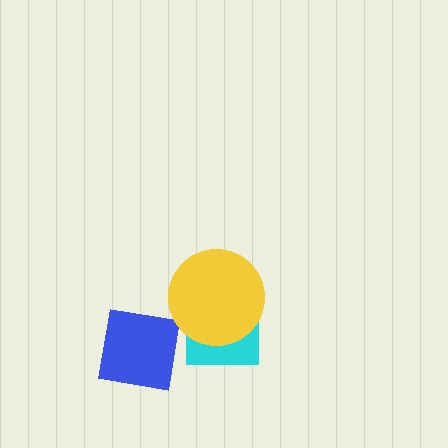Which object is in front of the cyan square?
The yellow circle is in front of the cyan square.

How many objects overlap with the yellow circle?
1 object overlaps with the yellow circle.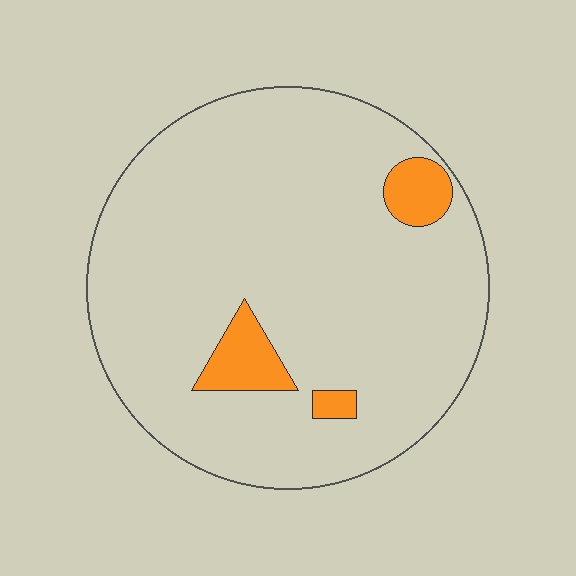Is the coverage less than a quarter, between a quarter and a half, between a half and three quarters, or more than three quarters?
Less than a quarter.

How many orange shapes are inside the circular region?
3.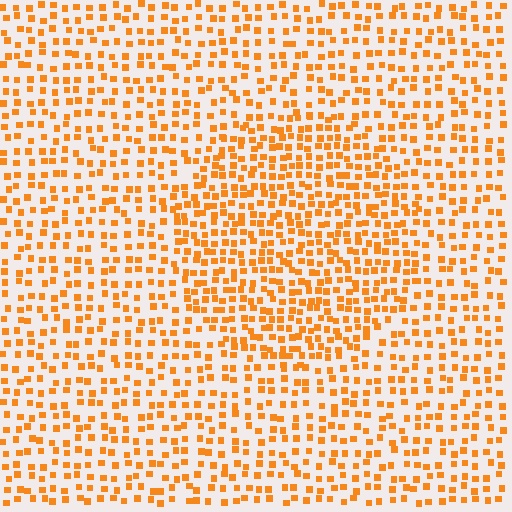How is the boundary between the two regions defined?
The boundary is defined by a change in element density (approximately 1.6x ratio). All elements are the same color, size, and shape.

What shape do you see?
I see a circle.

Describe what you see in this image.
The image contains small orange elements arranged at two different densities. A circle-shaped region is visible where the elements are more densely packed than the surrounding area.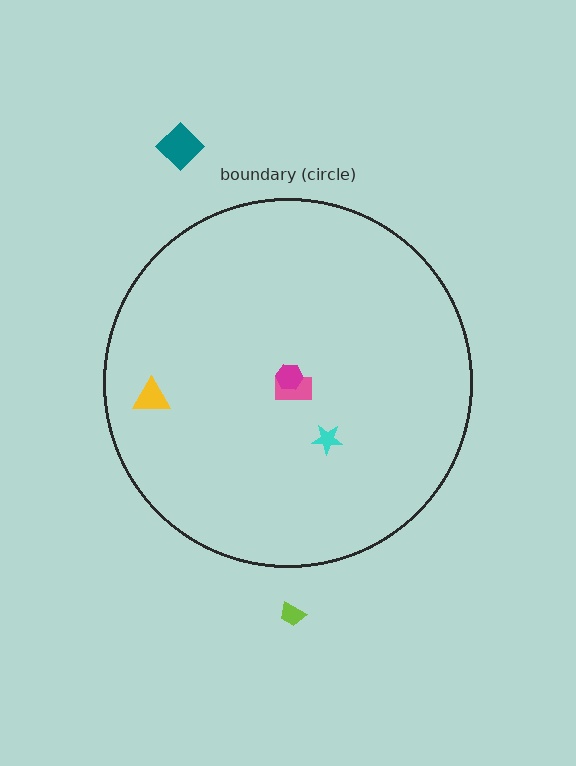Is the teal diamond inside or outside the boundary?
Outside.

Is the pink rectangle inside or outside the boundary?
Inside.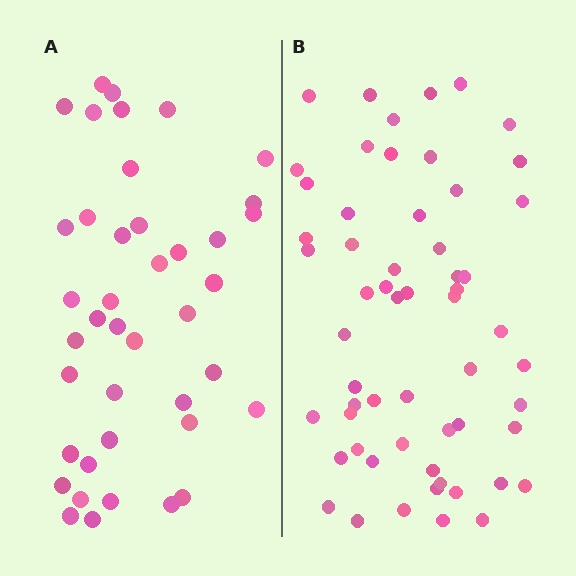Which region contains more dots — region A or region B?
Region B (the right region) has more dots.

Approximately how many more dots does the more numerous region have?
Region B has approximately 15 more dots than region A.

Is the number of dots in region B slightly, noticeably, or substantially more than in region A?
Region B has noticeably more, but not dramatically so. The ratio is roughly 1.4 to 1.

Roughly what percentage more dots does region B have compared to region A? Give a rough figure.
About 40% more.